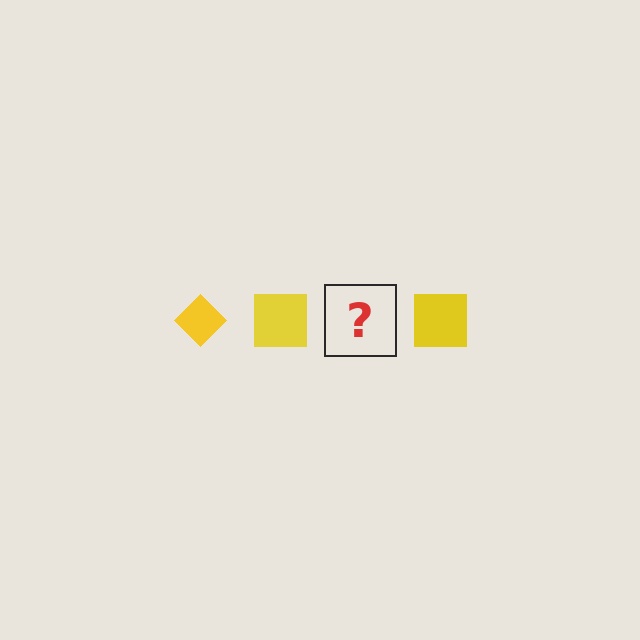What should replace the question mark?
The question mark should be replaced with a yellow diamond.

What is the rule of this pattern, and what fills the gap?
The rule is that the pattern cycles through diamond, square shapes in yellow. The gap should be filled with a yellow diamond.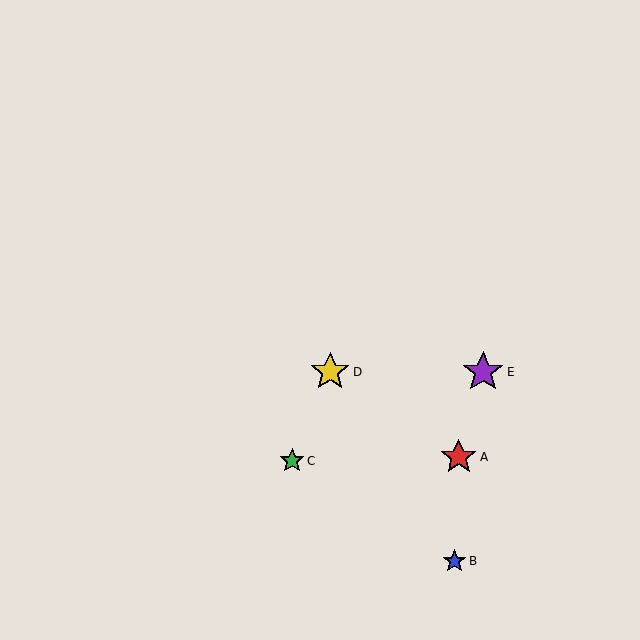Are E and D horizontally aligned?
Yes, both are at y≈372.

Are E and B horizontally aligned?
No, E is at y≈372 and B is at y≈561.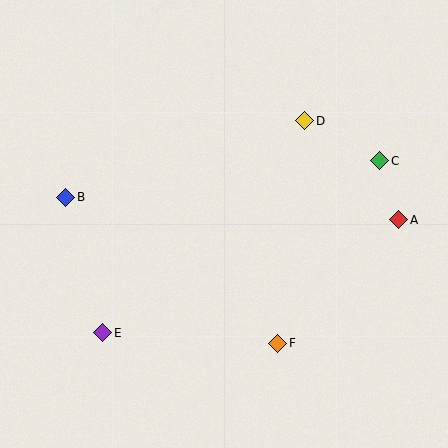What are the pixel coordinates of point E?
Point E is at (103, 333).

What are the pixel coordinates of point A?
Point A is at (399, 220).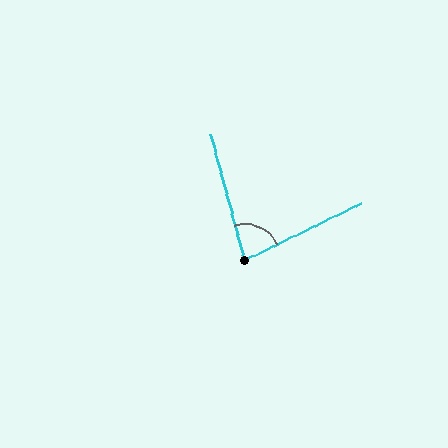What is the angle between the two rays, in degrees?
Approximately 79 degrees.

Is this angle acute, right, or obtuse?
It is acute.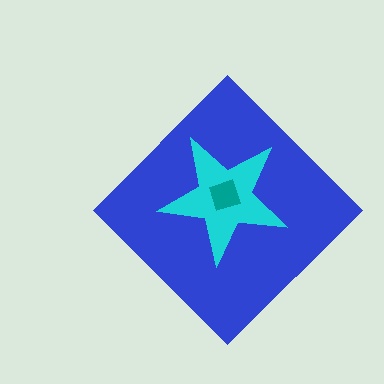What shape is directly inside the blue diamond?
The cyan star.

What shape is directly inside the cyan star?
The teal square.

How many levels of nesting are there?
3.